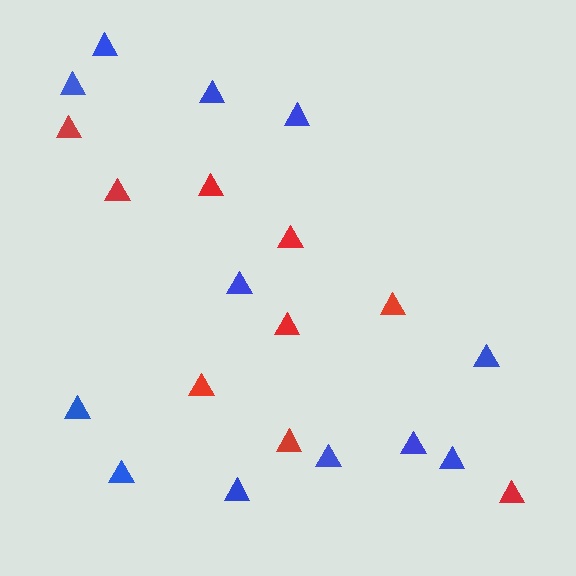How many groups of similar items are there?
There are 2 groups: one group of red triangles (9) and one group of blue triangles (12).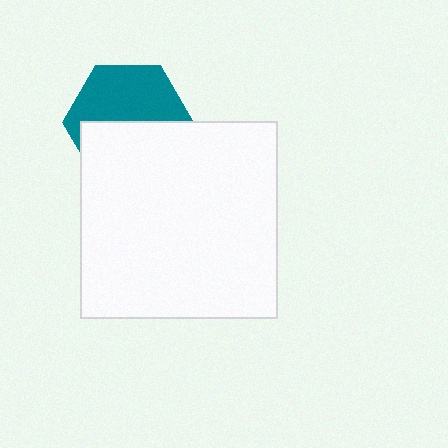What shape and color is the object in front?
The object in front is a white square.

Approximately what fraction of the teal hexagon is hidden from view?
Roughly 49% of the teal hexagon is hidden behind the white square.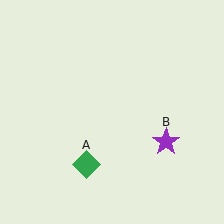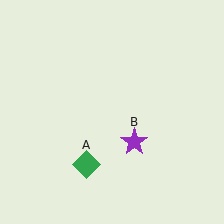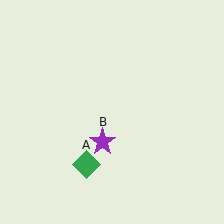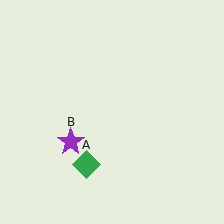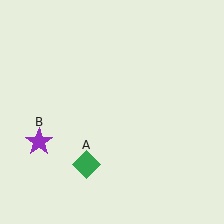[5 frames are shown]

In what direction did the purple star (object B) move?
The purple star (object B) moved left.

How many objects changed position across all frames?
1 object changed position: purple star (object B).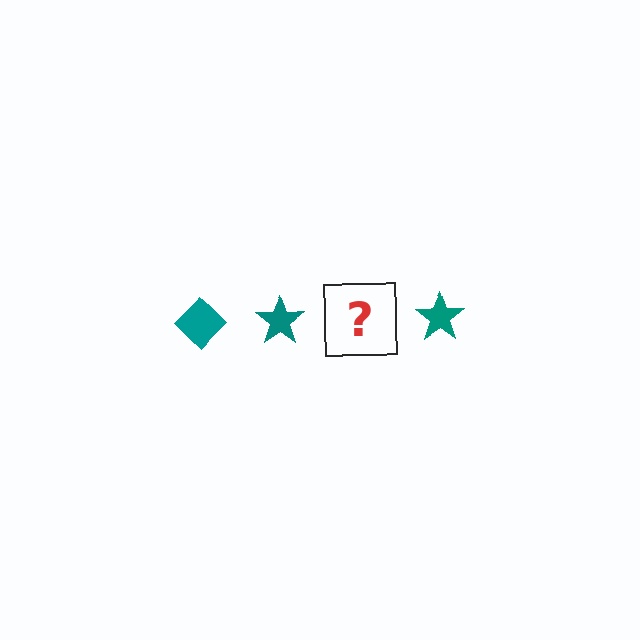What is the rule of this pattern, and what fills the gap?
The rule is that the pattern cycles through diamond, star shapes in teal. The gap should be filled with a teal diamond.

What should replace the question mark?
The question mark should be replaced with a teal diamond.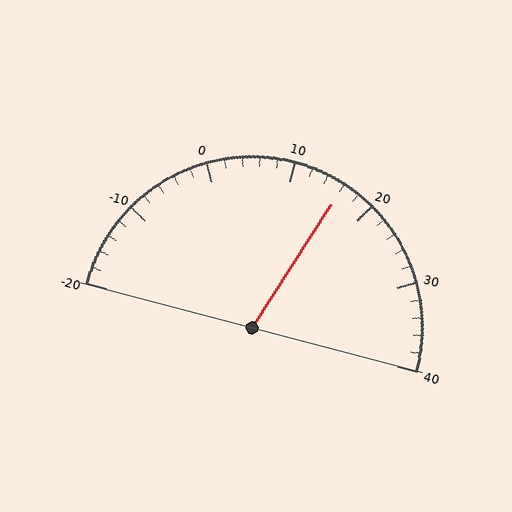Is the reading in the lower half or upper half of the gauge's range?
The reading is in the upper half of the range (-20 to 40).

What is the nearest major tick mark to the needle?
The nearest major tick mark is 20.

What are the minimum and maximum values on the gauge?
The gauge ranges from -20 to 40.